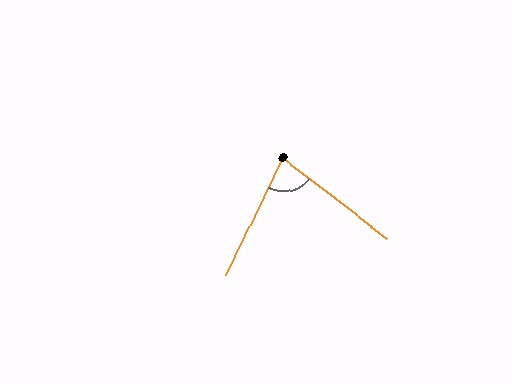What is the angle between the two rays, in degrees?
Approximately 79 degrees.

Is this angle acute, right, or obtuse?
It is acute.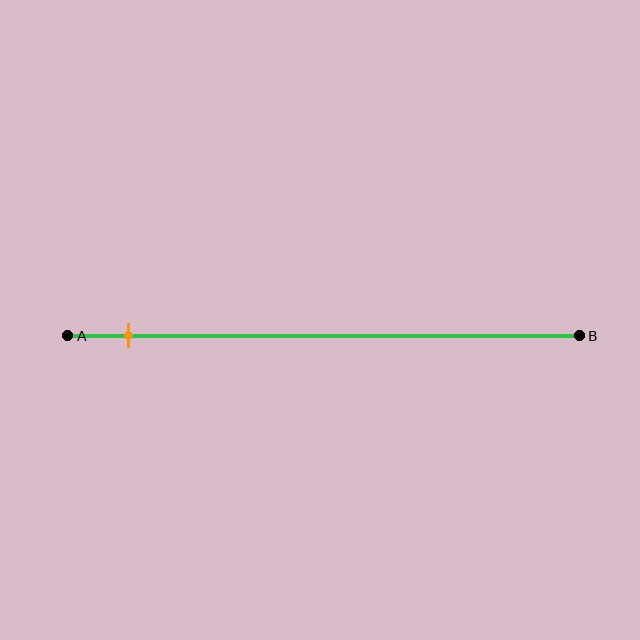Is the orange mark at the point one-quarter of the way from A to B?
No, the mark is at about 10% from A, not at the 25% one-quarter point.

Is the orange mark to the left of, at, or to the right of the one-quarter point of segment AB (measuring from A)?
The orange mark is to the left of the one-quarter point of segment AB.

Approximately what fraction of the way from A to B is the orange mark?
The orange mark is approximately 10% of the way from A to B.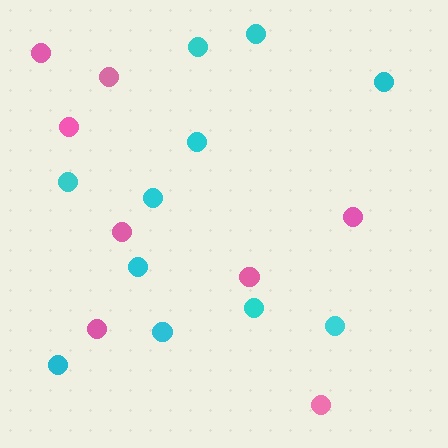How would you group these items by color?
There are 2 groups: one group of pink circles (8) and one group of cyan circles (11).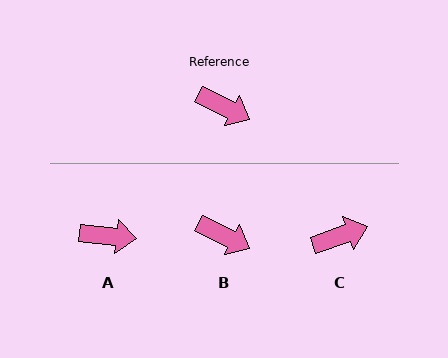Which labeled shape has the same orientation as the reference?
B.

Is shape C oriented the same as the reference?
No, it is off by about 46 degrees.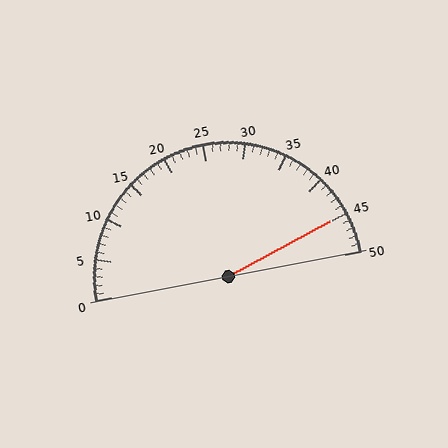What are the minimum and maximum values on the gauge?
The gauge ranges from 0 to 50.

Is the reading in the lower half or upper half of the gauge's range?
The reading is in the upper half of the range (0 to 50).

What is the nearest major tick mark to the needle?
The nearest major tick mark is 45.